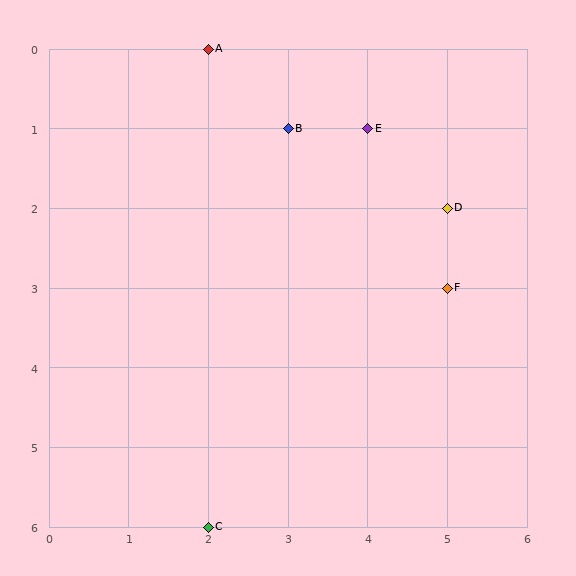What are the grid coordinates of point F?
Point F is at grid coordinates (5, 3).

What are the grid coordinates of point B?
Point B is at grid coordinates (3, 1).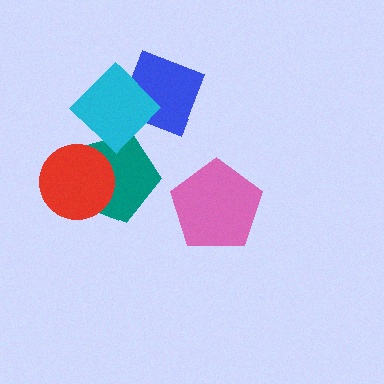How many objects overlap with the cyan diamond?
2 objects overlap with the cyan diamond.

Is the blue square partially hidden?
Yes, it is partially covered by another shape.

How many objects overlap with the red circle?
1 object overlaps with the red circle.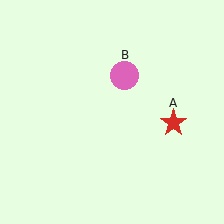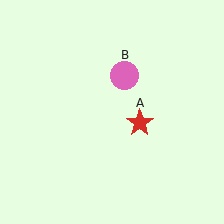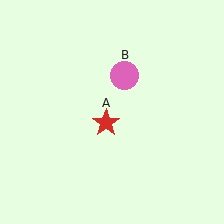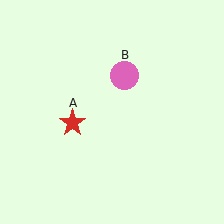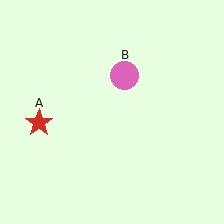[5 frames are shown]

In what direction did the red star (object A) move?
The red star (object A) moved left.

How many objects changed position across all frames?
1 object changed position: red star (object A).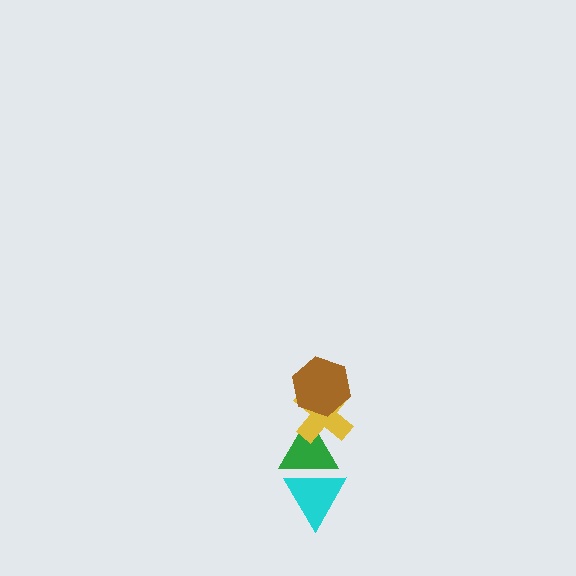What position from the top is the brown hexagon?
The brown hexagon is 1st from the top.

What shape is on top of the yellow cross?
The brown hexagon is on top of the yellow cross.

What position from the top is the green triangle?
The green triangle is 3rd from the top.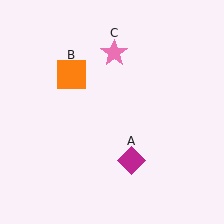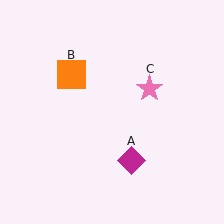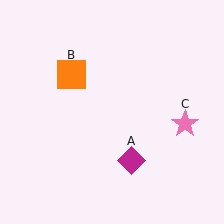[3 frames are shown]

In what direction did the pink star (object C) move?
The pink star (object C) moved down and to the right.